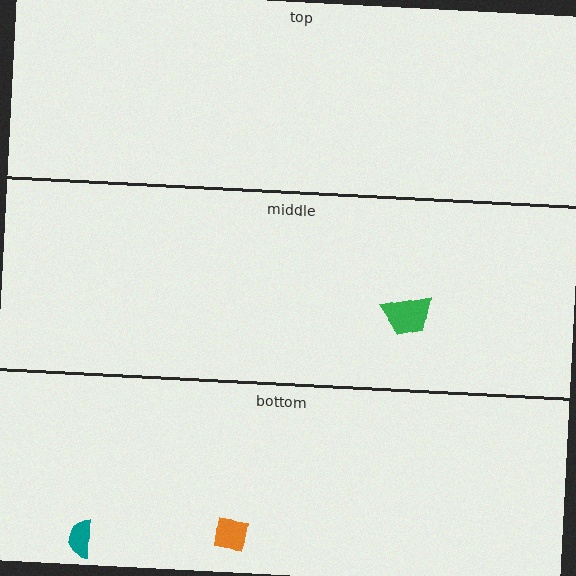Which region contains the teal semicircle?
The bottom region.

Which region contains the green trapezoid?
The middle region.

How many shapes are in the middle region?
1.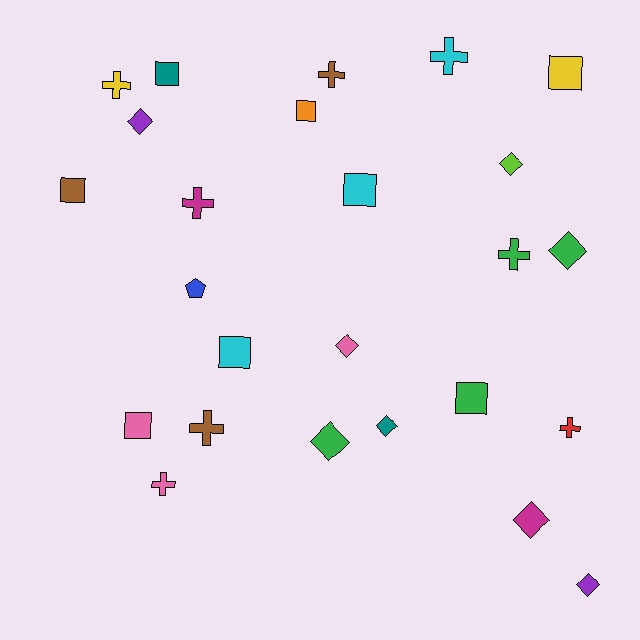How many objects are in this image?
There are 25 objects.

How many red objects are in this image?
There is 1 red object.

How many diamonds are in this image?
There are 8 diamonds.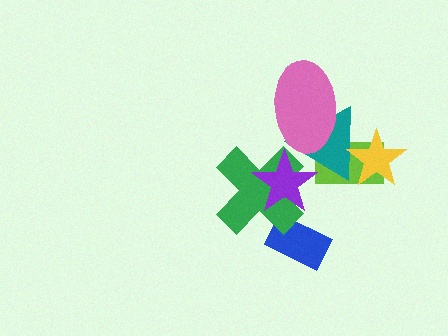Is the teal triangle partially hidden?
Yes, it is partially covered by another shape.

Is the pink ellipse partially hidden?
No, no other shape covers it.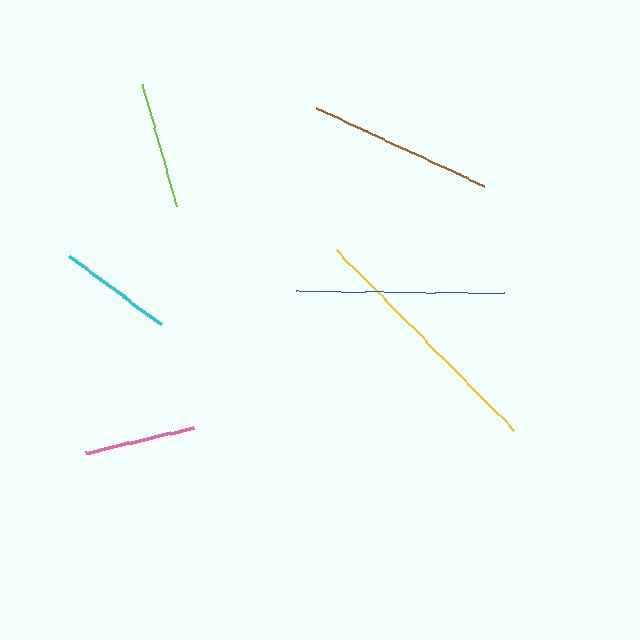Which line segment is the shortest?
The pink line is the shortest at approximately 112 pixels.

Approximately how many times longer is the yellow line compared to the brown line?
The yellow line is approximately 1.4 times the length of the brown line.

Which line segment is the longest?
The yellow line is the longest at approximately 253 pixels.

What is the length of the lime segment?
The lime segment is approximately 127 pixels long.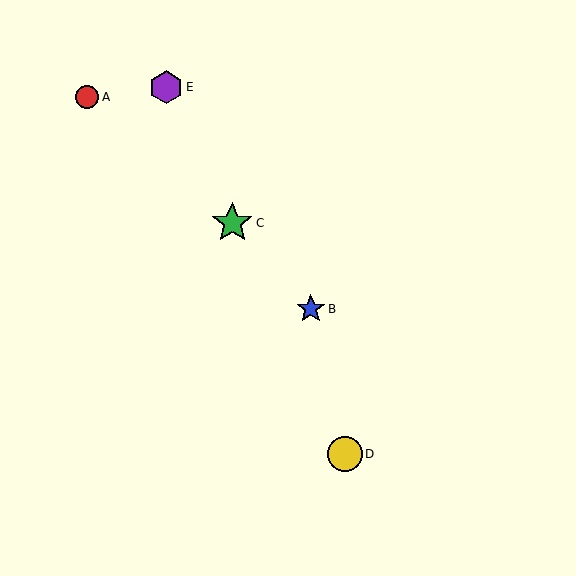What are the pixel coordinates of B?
Object B is at (311, 309).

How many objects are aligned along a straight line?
3 objects (C, D, E) are aligned along a straight line.